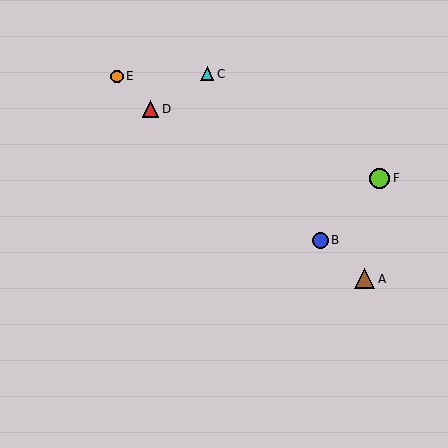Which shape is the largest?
The brown triangle (labeled A) is the largest.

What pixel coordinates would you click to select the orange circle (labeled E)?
Click at (117, 76) to select the orange circle E.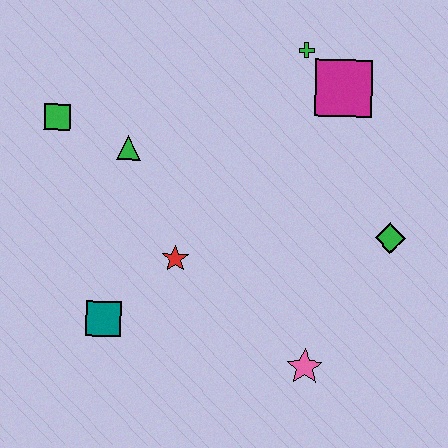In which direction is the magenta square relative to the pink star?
The magenta square is above the pink star.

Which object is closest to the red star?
The teal square is closest to the red star.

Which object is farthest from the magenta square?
The teal square is farthest from the magenta square.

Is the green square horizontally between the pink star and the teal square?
No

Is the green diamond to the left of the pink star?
No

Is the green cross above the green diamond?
Yes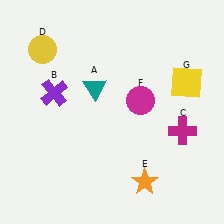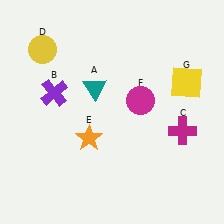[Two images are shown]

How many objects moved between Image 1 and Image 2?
1 object moved between the two images.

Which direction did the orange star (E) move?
The orange star (E) moved left.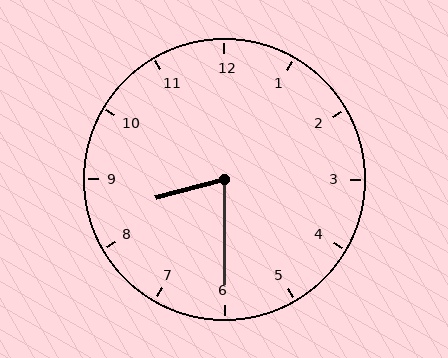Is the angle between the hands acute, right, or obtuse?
It is acute.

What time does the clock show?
8:30.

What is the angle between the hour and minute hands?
Approximately 75 degrees.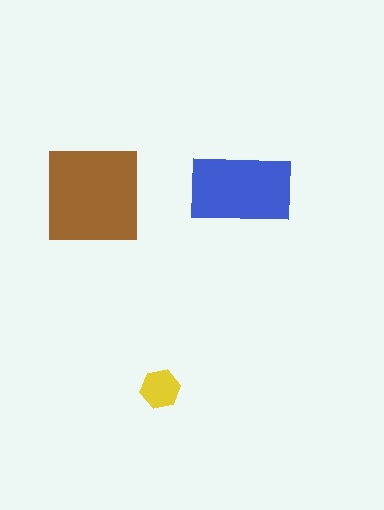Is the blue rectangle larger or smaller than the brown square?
Smaller.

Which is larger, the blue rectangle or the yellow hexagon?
The blue rectangle.